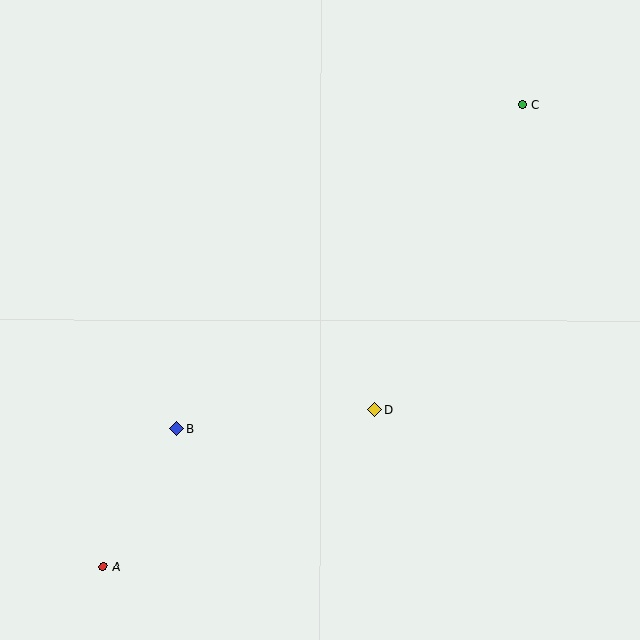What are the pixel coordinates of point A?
Point A is at (103, 566).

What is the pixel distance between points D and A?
The distance between D and A is 313 pixels.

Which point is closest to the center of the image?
Point D at (375, 410) is closest to the center.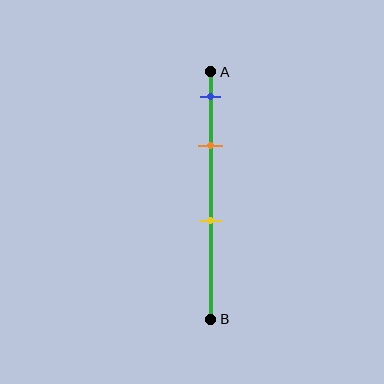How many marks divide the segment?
There are 3 marks dividing the segment.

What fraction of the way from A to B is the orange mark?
The orange mark is approximately 30% (0.3) of the way from A to B.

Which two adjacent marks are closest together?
The blue and orange marks are the closest adjacent pair.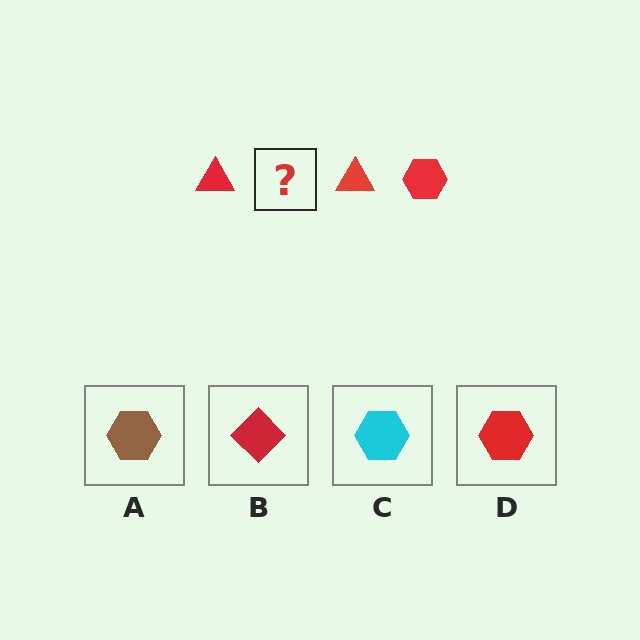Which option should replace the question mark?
Option D.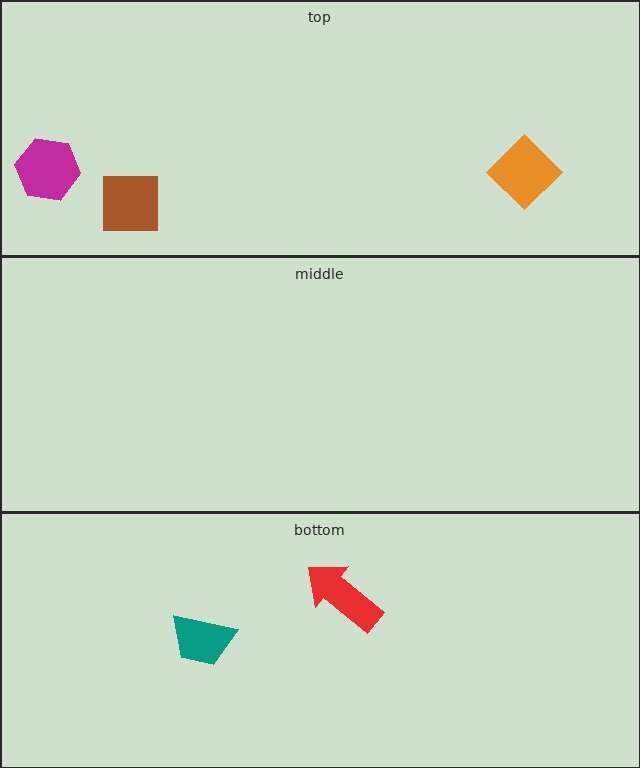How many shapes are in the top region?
3.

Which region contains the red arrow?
The bottom region.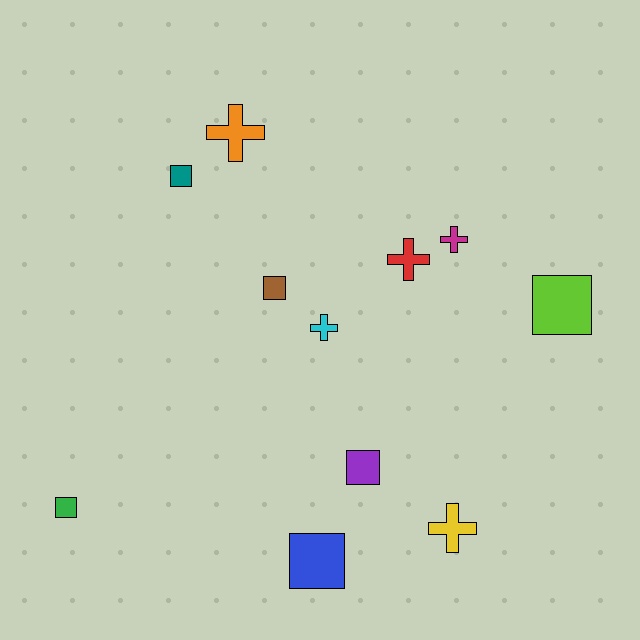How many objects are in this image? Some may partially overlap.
There are 11 objects.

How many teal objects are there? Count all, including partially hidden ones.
There is 1 teal object.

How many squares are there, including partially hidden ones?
There are 6 squares.